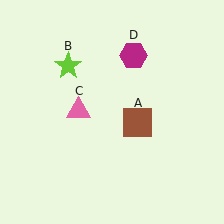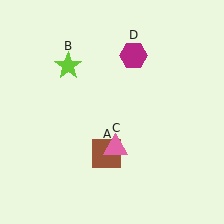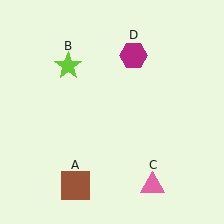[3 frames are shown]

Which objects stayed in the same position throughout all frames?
Lime star (object B) and magenta hexagon (object D) remained stationary.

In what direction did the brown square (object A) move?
The brown square (object A) moved down and to the left.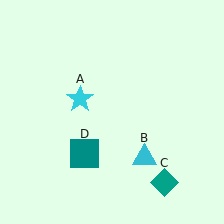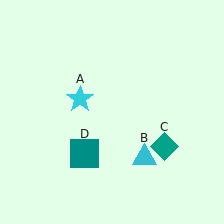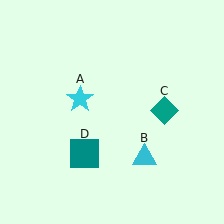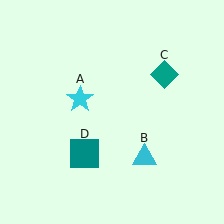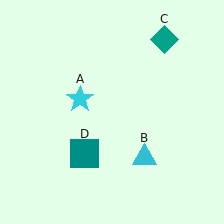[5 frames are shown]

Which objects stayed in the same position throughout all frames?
Cyan star (object A) and cyan triangle (object B) and teal square (object D) remained stationary.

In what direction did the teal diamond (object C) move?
The teal diamond (object C) moved up.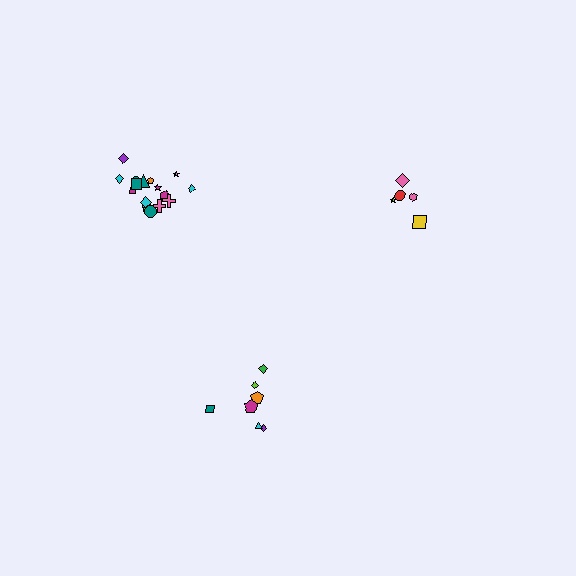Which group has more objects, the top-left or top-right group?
The top-left group.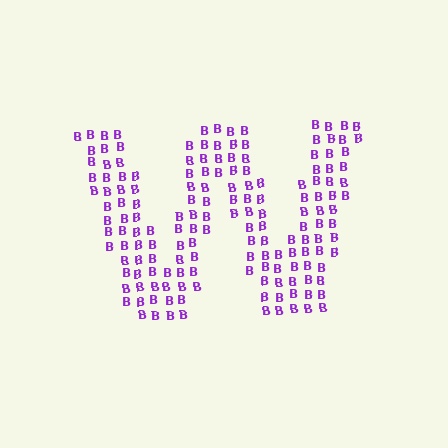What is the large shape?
The large shape is the letter W.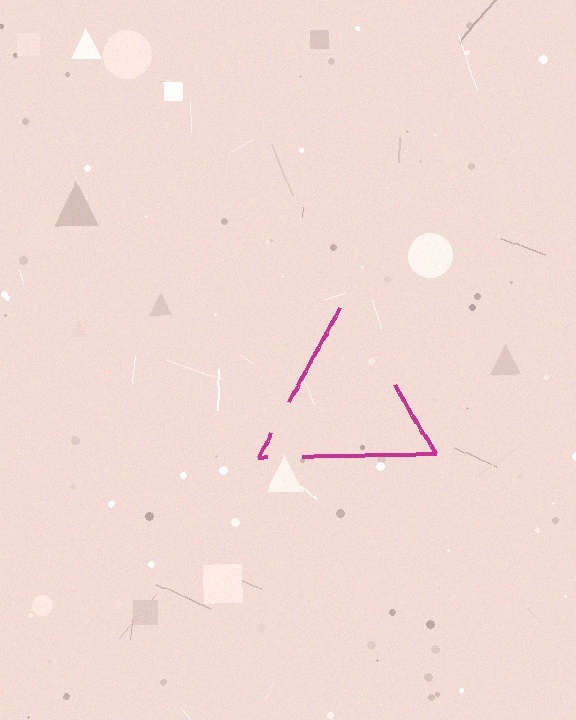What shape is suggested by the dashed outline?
The dashed outline suggests a triangle.